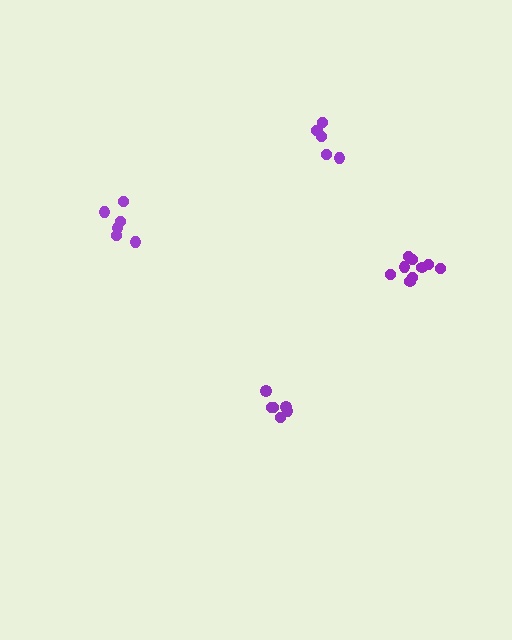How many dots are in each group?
Group 1: 9 dots, Group 2: 6 dots, Group 3: 6 dots, Group 4: 6 dots (27 total).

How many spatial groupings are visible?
There are 4 spatial groupings.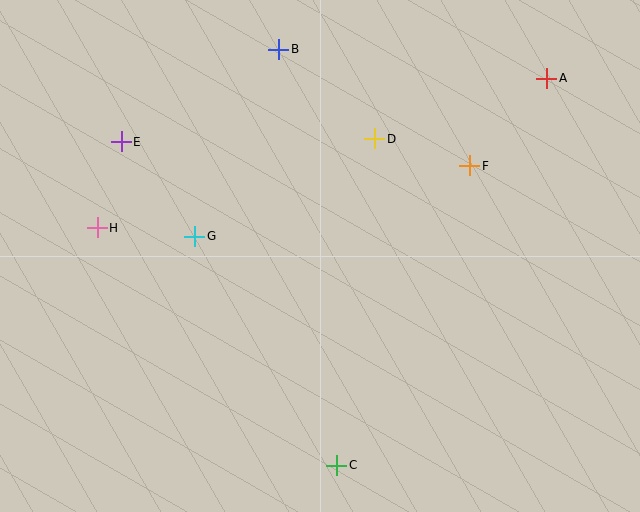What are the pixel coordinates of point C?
Point C is at (337, 465).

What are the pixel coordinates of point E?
Point E is at (121, 142).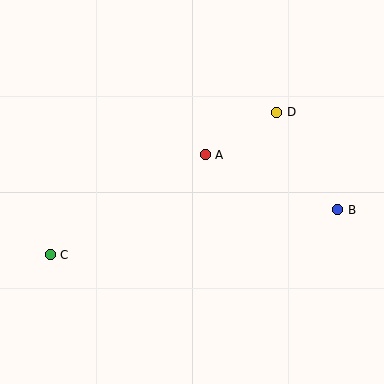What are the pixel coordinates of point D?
Point D is at (277, 112).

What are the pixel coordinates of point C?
Point C is at (50, 255).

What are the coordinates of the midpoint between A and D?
The midpoint between A and D is at (241, 133).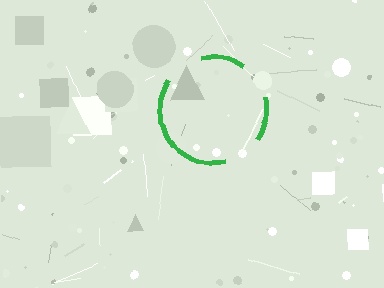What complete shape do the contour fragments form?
The contour fragments form a circle.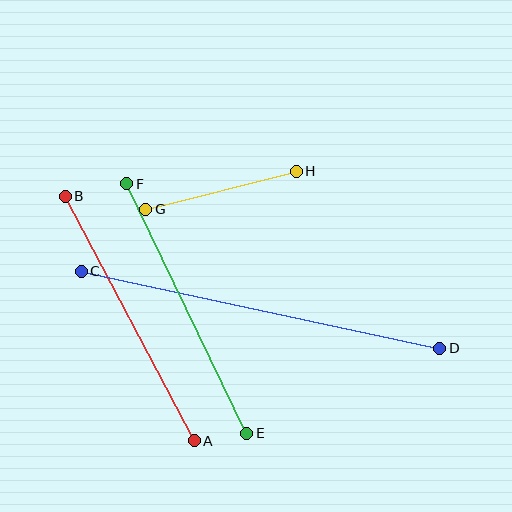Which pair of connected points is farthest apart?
Points C and D are farthest apart.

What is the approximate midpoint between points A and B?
The midpoint is at approximately (130, 318) pixels.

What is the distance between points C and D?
The distance is approximately 366 pixels.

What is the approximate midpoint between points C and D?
The midpoint is at approximately (261, 310) pixels.